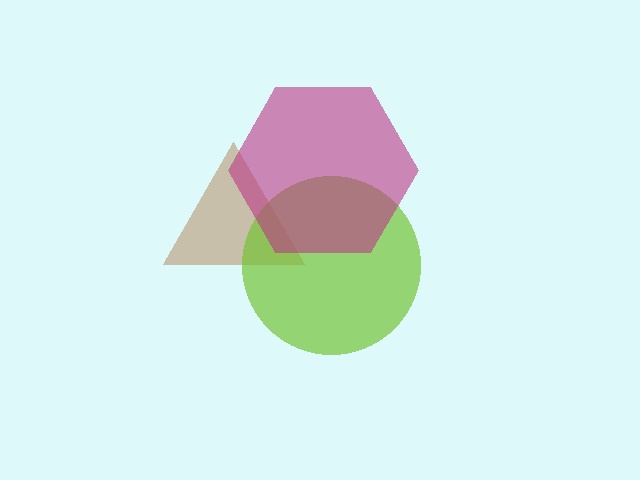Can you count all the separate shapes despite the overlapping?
Yes, there are 3 separate shapes.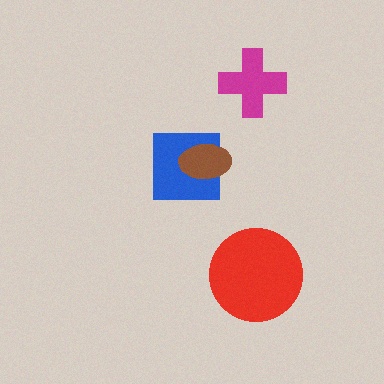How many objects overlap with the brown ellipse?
1 object overlaps with the brown ellipse.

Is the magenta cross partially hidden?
No, no other shape covers it.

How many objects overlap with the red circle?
0 objects overlap with the red circle.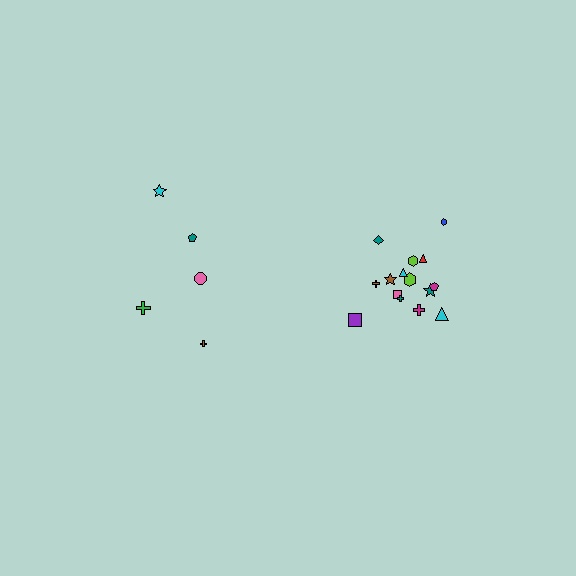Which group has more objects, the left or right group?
The right group.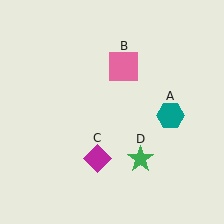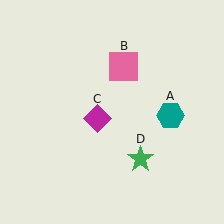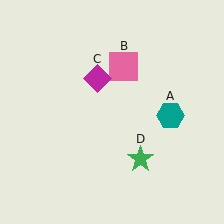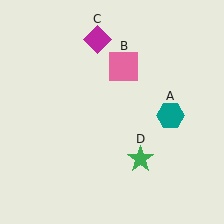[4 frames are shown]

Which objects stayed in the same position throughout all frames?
Teal hexagon (object A) and pink square (object B) and green star (object D) remained stationary.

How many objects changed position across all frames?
1 object changed position: magenta diamond (object C).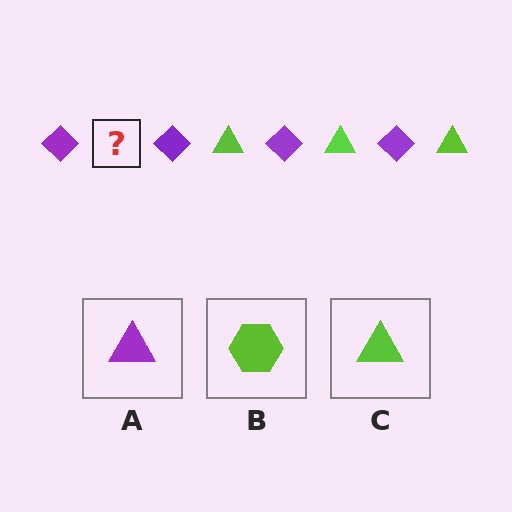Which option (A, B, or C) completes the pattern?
C.